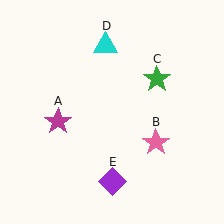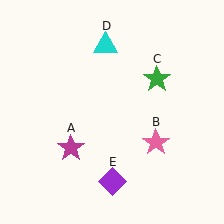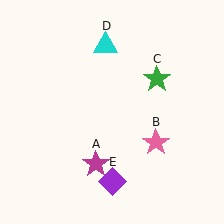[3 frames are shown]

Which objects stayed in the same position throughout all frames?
Pink star (object B) and green star (object C) and cyan triangle (object D) and purple diamond (object E) remained stationary.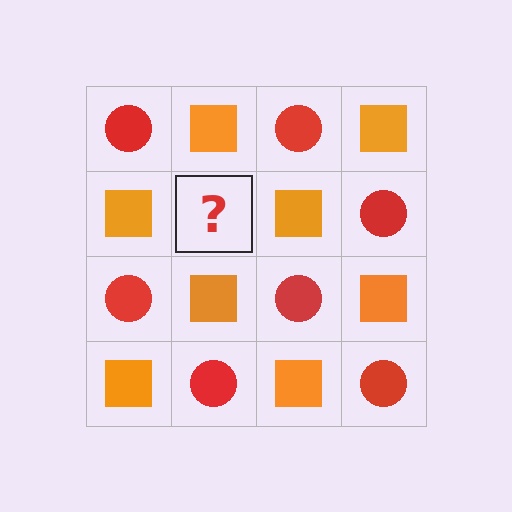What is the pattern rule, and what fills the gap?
The rule is that it alternates red circle and orange square in a checkerboard pattern. The gap should be filled with a red circle.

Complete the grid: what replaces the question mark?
The question mark should be replaced with a red circle.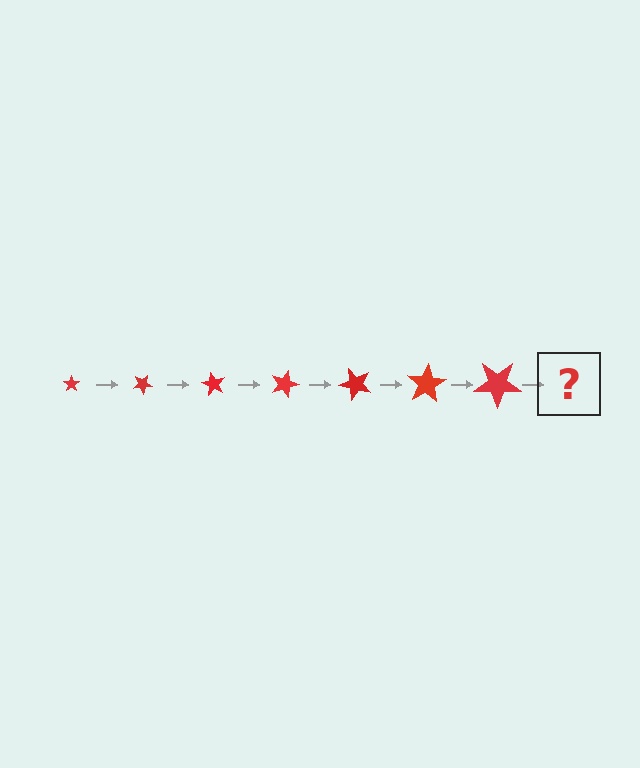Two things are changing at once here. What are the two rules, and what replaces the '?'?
The two rules are that the star grows larger each step and it rotates 30 degrees each step. The '?' should be a star, larger than the previous one and rotated 210 degrees from the start.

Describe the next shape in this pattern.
It should be a star, larger than the previous one and rotated 210 degrees from the start.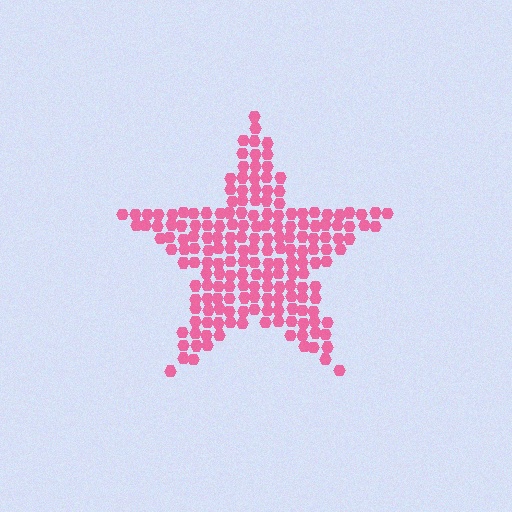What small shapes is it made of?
It is made of small hexagons.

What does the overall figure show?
The overall figure shows a star.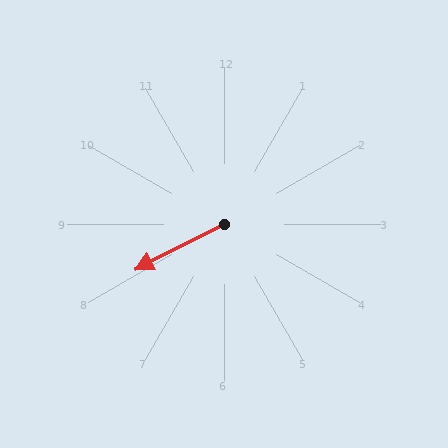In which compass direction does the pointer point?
Southwest.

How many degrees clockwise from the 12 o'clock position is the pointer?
Approximately 243 degrees.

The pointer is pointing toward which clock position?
Roughly 8 o'clock.